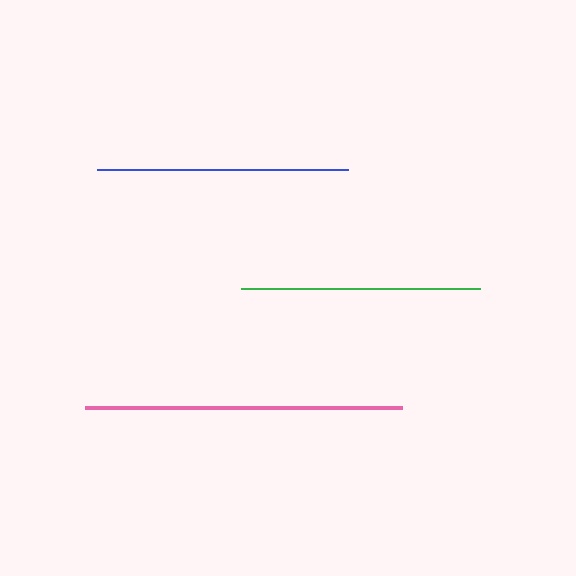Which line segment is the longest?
The pink line is the longest at approximately 316 pixels.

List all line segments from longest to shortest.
From longest to shortest: pink, blue, green.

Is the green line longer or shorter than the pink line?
The pink line is longer than the green line.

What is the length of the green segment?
The green segment is approximately 239 pixels long.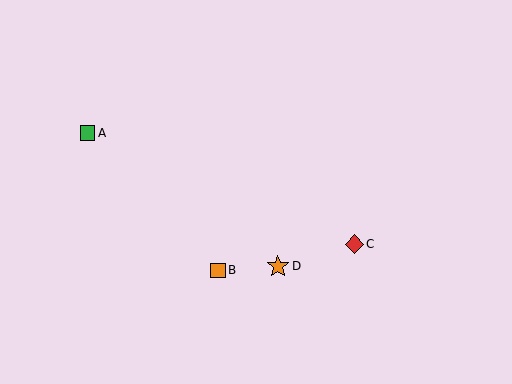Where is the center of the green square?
The center of the green square is at (88, 133).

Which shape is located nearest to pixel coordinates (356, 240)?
The red diamond (labeled C) at (354, 244) is nearest to that location.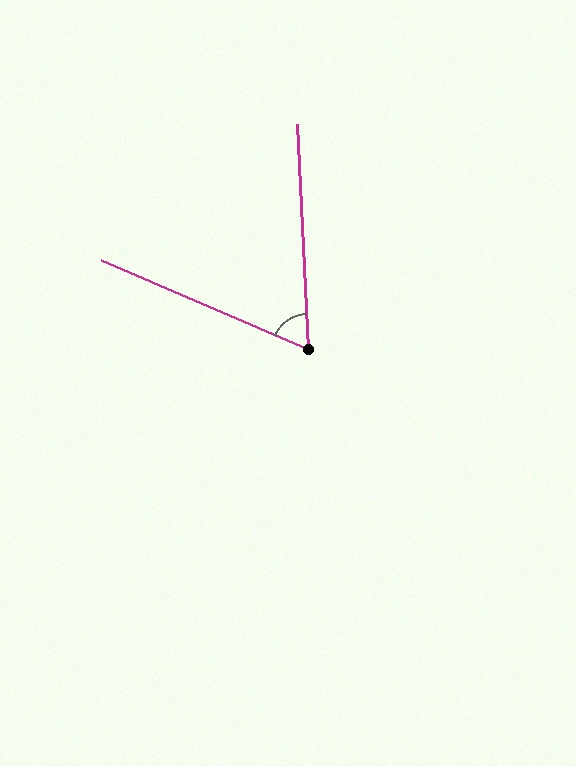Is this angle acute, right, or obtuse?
It is acute.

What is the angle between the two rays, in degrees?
Approximately 64 degrees.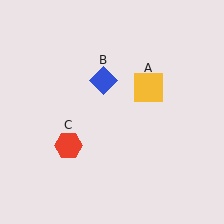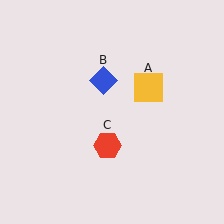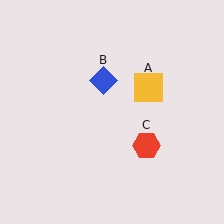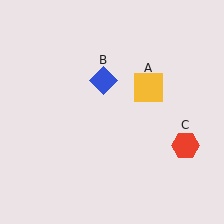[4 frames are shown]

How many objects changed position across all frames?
1 object changed position: red hexagon (object C).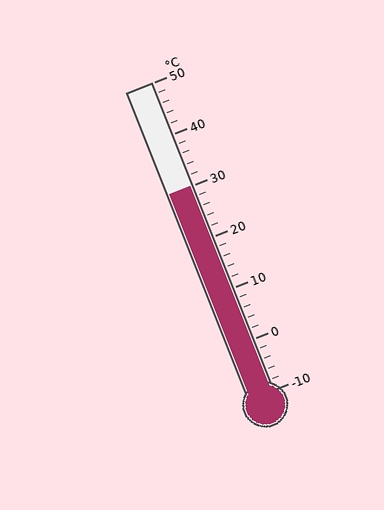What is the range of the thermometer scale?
The thermometer scale ranges from -10°C to 50°C.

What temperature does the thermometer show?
The thermometer shows approximately 30°C.